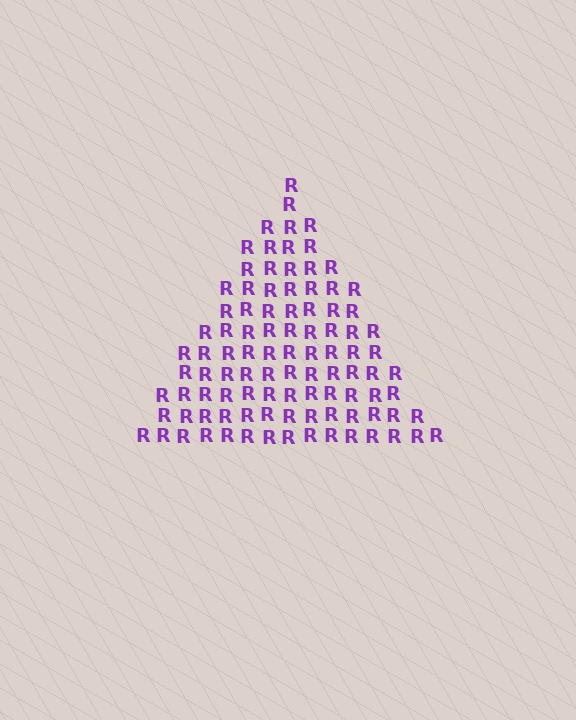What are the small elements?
The small elements are letter R's.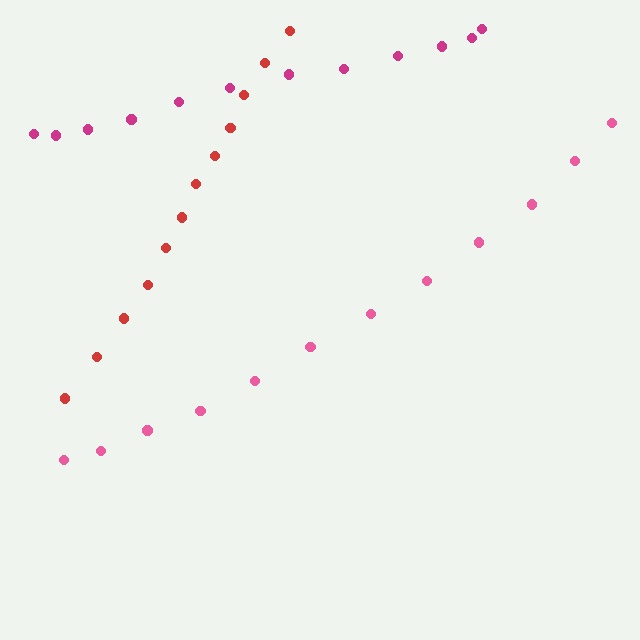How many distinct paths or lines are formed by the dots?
There are 3 distinct paths.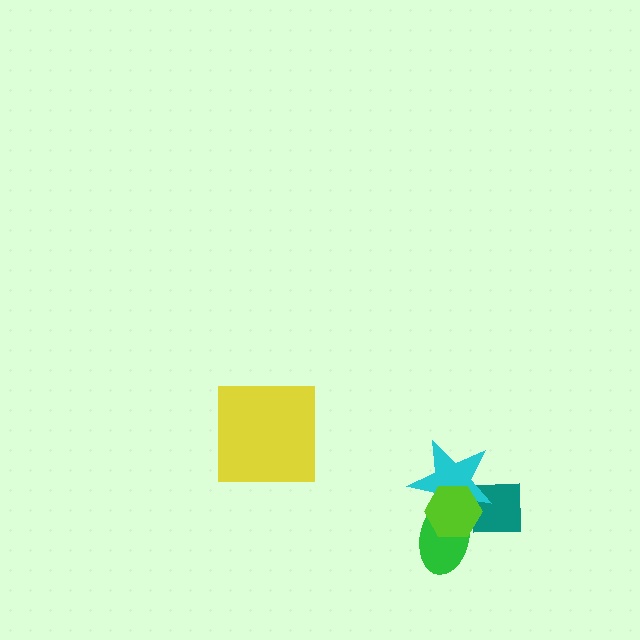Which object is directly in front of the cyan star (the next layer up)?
The green ellipse is directly in front of the cyan star.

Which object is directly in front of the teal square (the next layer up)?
The cyan star is directly in front of the teal square.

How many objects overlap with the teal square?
3 objects overlap with the teal square.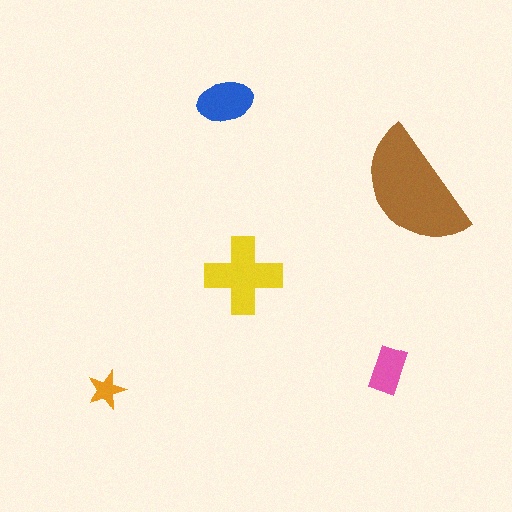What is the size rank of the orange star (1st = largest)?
5th.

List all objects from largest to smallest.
The brown semicircle, the yellow cross, the blue ellipse, the pink rectangle, the orange star.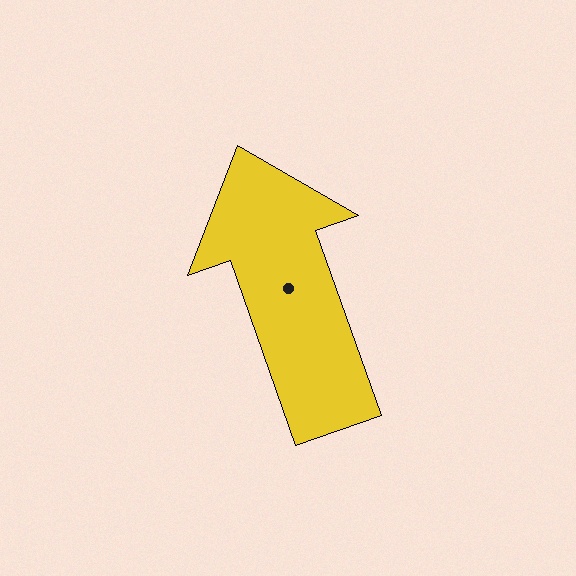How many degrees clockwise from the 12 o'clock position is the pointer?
Approximately 341 degrees.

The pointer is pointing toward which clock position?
Roughly 11 o'clock.